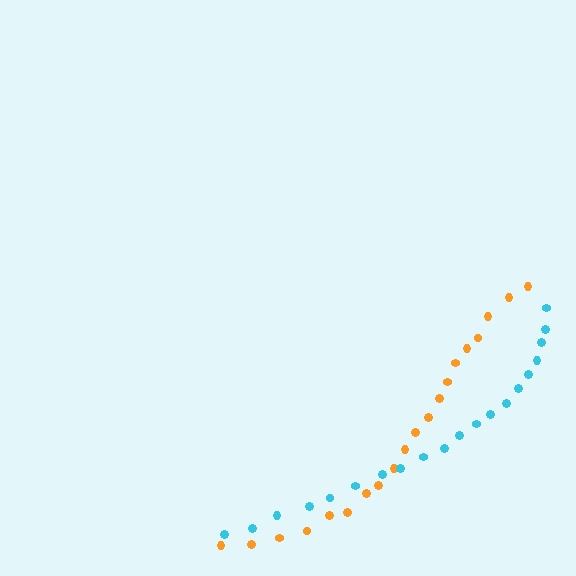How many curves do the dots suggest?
There are 2 distinct paths.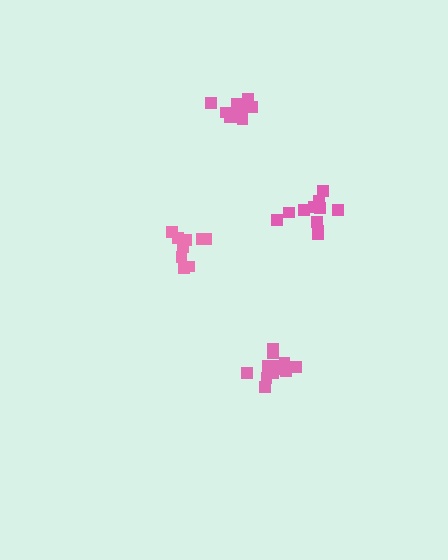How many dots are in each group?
Group 1: 11 dots, Group 2: 10 dots, Group 3: 12 dots, Group 4: 9 dots (42 total).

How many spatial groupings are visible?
There are 4 spatial groupings.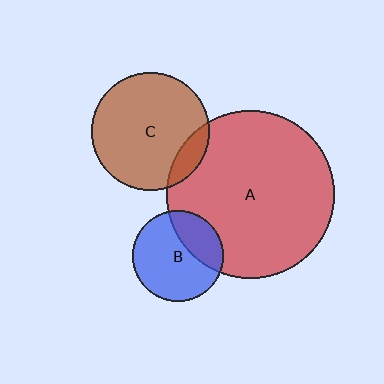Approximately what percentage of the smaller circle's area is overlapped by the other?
Approximately 10%.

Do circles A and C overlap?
Yes.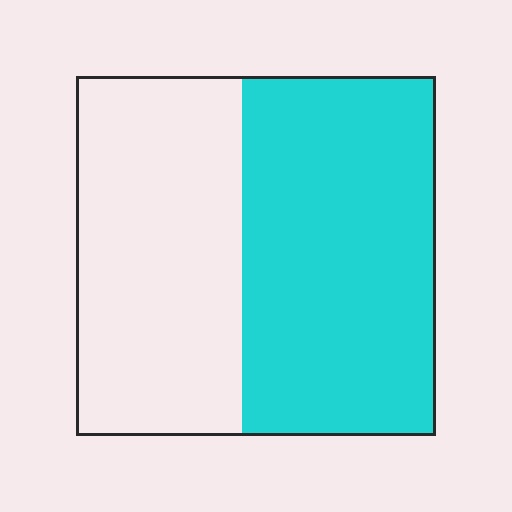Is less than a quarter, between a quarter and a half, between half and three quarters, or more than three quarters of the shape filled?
Between half and three quarters.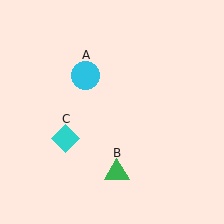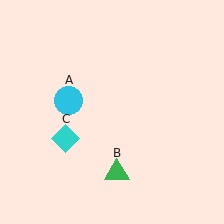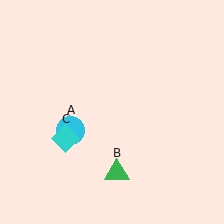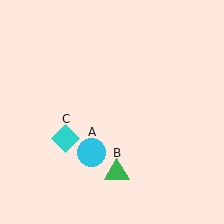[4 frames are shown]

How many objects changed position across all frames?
1 object changed position: cyan circle (object A).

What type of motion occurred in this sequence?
The cyan circle (object A) rotated counterclockwise around the center of the scene.